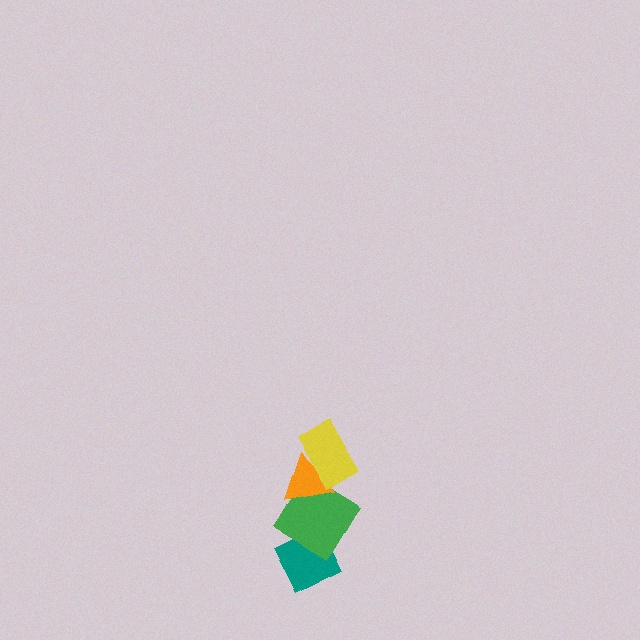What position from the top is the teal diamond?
The teal diamond is 4th from the top.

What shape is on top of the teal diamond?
The green diamond is on top of the teal diamond.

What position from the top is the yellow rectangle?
The yellow rectangle is 1st from the top.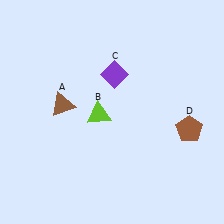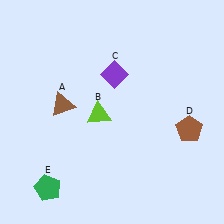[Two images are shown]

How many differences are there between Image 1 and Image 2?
There is 1 difference between the two images.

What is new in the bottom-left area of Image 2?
A green pentagon (E) was added in the bottom-left area of Image 2.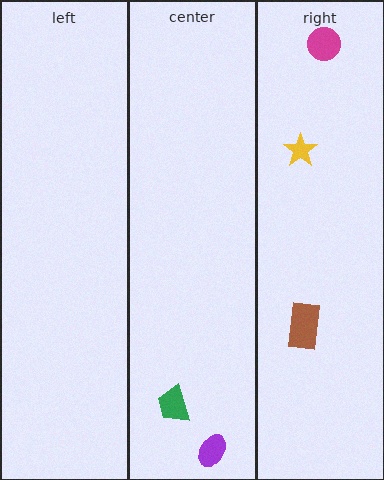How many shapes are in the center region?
2.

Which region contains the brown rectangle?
The right region.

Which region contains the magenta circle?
The right region.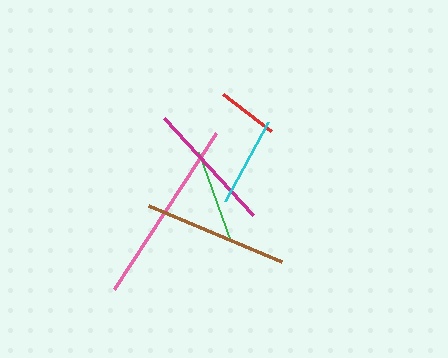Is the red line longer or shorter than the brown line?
The brown line is longer than the red line.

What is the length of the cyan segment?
The cyan segment is approximately 90 pixels long.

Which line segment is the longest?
The pink line is the longest at approximately 186 pixels.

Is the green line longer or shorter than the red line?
The green line is longer than the red line.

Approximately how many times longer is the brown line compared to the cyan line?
The brown line is approximately 1.6 times the length of the cyan line.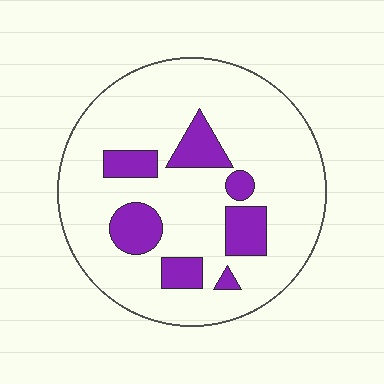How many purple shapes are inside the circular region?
7.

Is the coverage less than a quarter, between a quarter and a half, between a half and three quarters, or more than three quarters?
Less than a quarter.